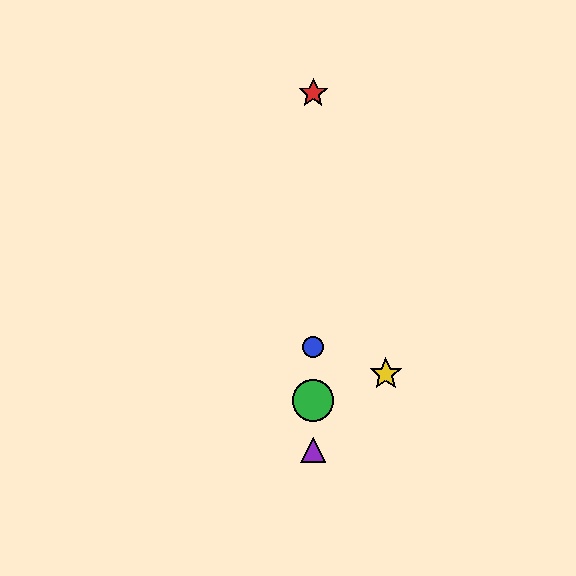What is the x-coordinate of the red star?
The red star is at x≈313.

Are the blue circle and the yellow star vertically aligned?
No, the blue circle is at x≈313 and the yellow star is at x≈386.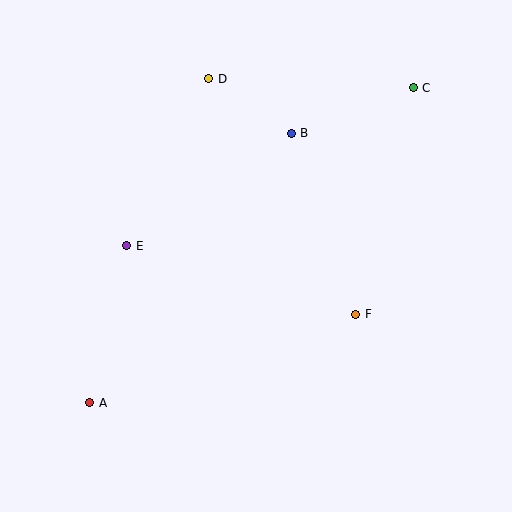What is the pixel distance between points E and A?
The distance between E and A is 161 pixels.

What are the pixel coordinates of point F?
Point F is at (356, 314).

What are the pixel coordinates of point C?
Point C is at (413, 88).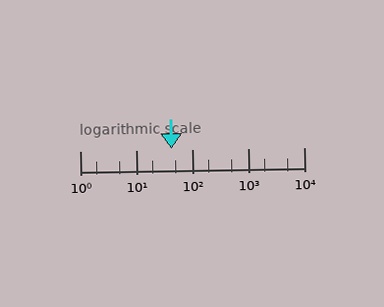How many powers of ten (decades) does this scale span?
The scale spans 4 decades, from 1 to 10000.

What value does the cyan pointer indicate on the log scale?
The pointer indicates approximately 43.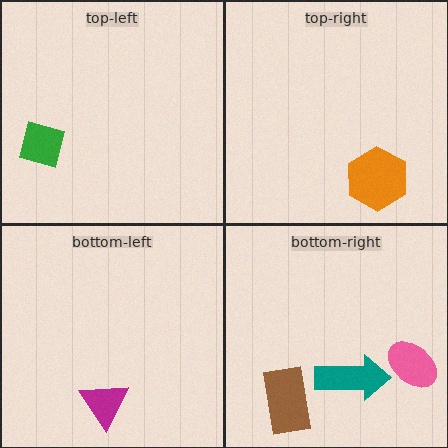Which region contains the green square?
The top-left region.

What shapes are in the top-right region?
The orange hexagon.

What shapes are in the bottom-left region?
The magenta triangle.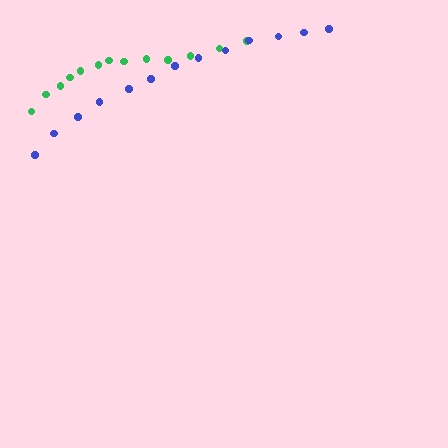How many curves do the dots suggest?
There are 2 distinct paths.